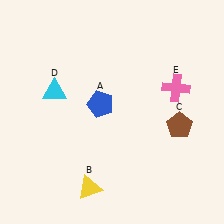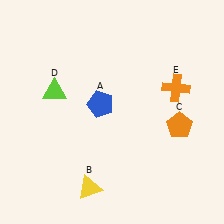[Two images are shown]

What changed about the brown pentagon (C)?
In Image 1, C is brown. In Image 2, it changed to orange.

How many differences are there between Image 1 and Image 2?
There are 3 differences between the two images.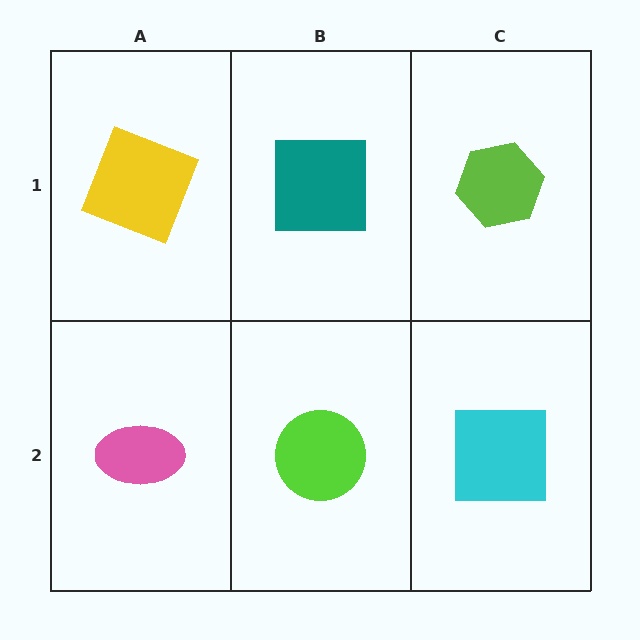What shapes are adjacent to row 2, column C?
A lime hexagon (row 1, column C), a lime circle (row 2, column B).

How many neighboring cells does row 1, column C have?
2.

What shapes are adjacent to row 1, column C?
A cyan square (row 2, column C), a teal square (row 1, column B).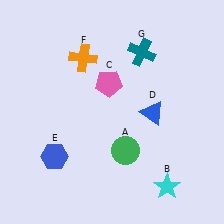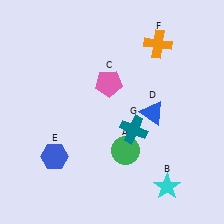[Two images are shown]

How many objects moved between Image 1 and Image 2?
2 objects moved between the two images.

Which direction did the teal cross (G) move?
The teal cross (G) moved down.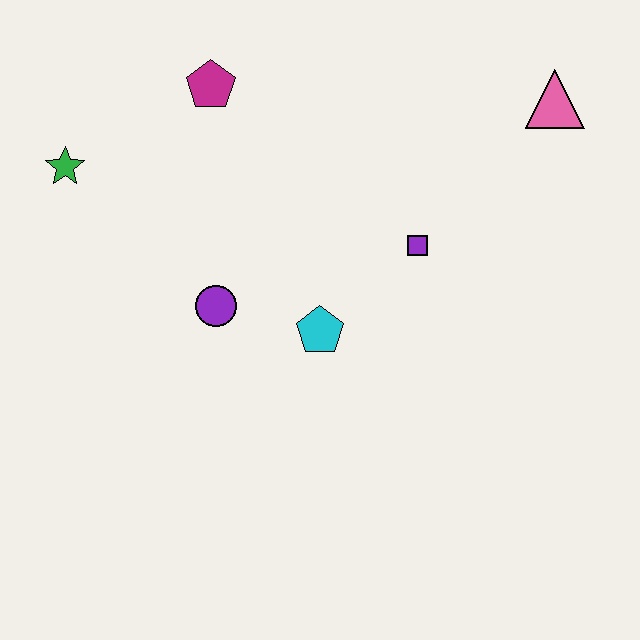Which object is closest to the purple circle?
The cyan pentagon is closest to the purple circle.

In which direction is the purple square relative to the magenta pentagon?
The purple square is to the right of the magenta pentagon.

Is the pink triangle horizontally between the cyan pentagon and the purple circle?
No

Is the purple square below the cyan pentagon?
No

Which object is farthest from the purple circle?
The pink triangle is farthest from the purple circle.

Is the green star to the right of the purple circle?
No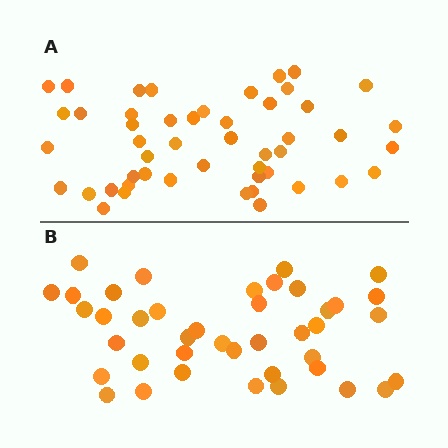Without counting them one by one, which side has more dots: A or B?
Region A (the top region) has more dots.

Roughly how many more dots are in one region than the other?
Region A has roughly 8 or so more dots than region B.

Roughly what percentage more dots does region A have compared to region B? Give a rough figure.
About 20% more.